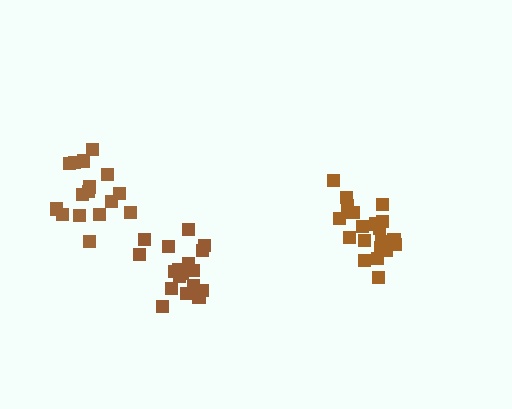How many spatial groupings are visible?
There are 3 spatial groupings.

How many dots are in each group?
Group 1: 20 dots, Group 2: 19 dots, Group 3: 16 dots (55 total).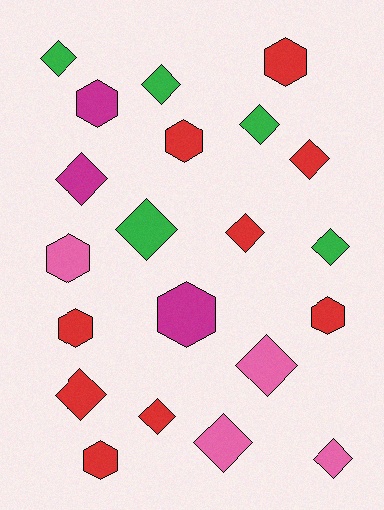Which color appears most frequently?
Red, with 9 objects.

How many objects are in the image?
There are 21 objects.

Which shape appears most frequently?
Diamond, with 13 objects.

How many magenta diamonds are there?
There is 1 magenta diamond.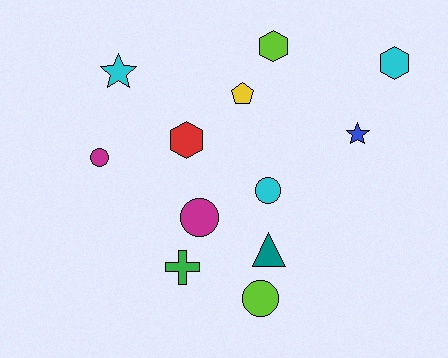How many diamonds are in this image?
There are no diamonds.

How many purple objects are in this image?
There are no purple objects.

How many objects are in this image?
There are 12 objects.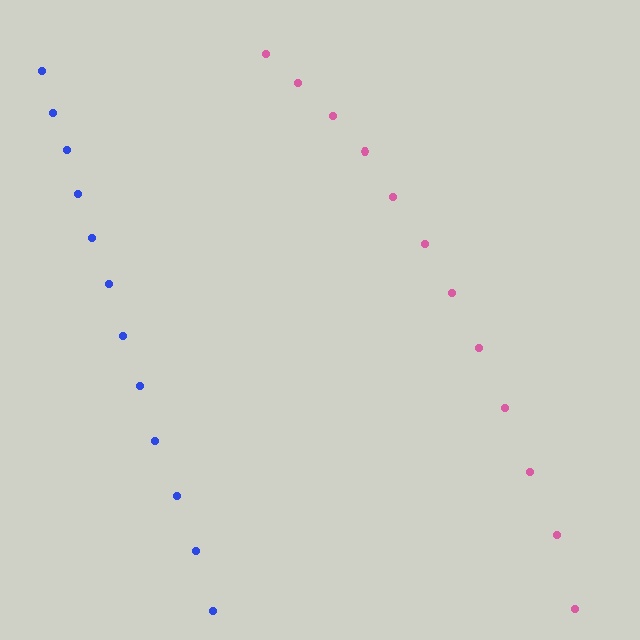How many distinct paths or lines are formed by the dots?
There are 2 distinct paths.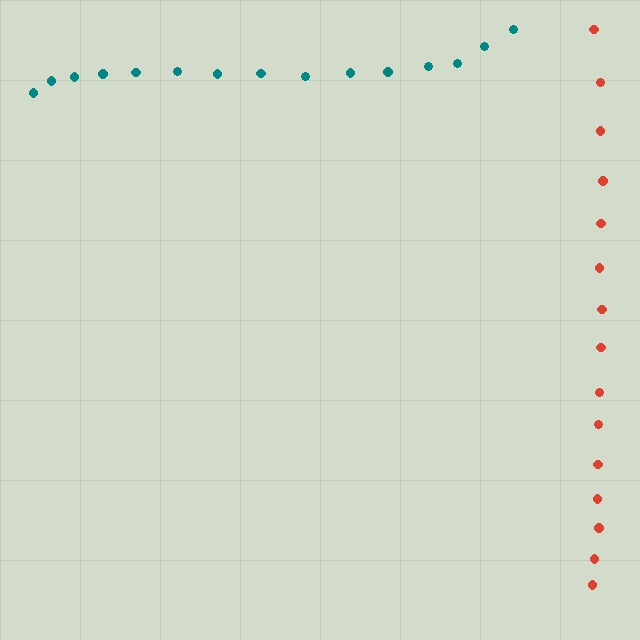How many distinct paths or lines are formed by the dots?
There are 2 distinct paths.